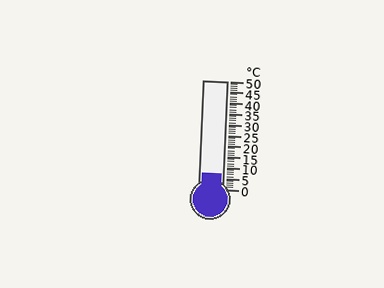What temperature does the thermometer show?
The thermometer shows approximately 7°C.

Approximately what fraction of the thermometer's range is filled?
The thermometer is filled to approximately 15% of its range.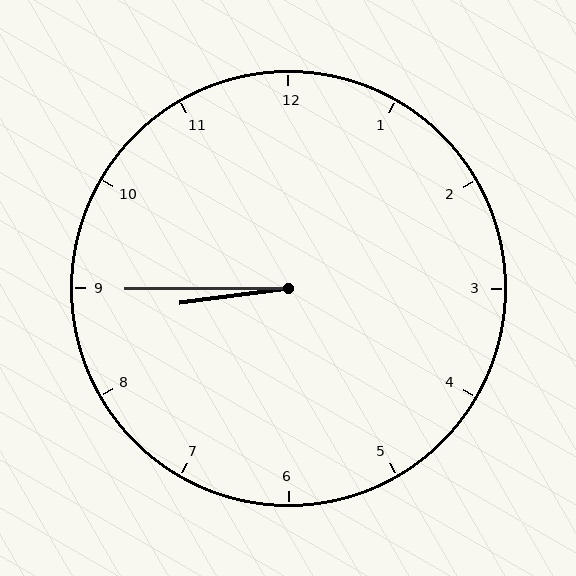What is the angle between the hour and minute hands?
Approximately 8 degrees.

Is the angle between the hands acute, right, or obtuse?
It is acute.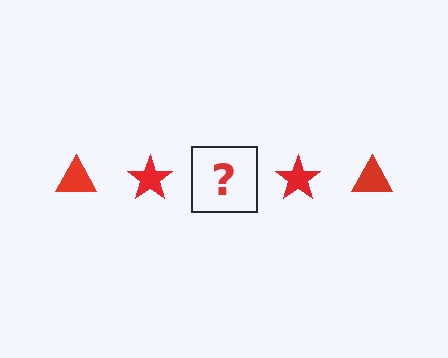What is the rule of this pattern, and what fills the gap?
The rule is that the pattern cycles through triangle, star shapes in red. The gap should be filled with a red triangle.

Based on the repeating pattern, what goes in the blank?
The blank should be a red triangle.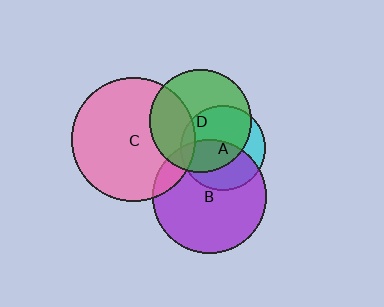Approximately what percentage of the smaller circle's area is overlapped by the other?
Approximately 10%.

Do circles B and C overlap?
Yes.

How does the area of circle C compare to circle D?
Approximately 1.5 times.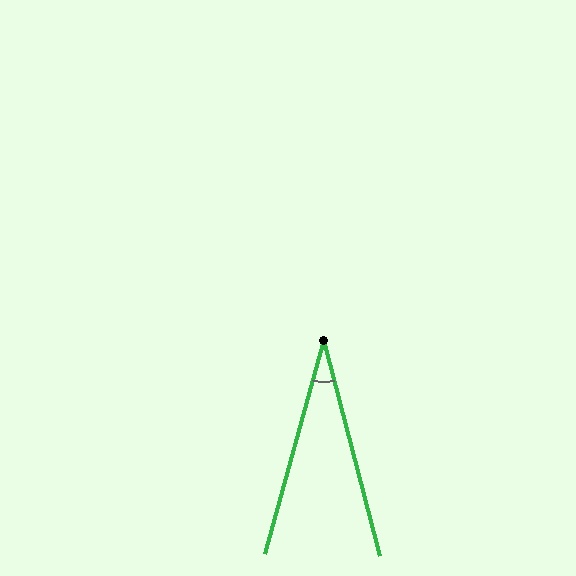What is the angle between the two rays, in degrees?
Approximately 30 degrees.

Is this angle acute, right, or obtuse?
It is acute.